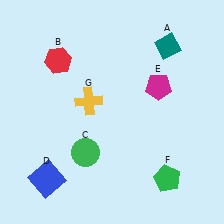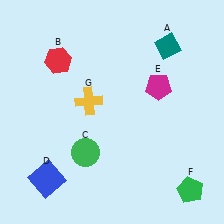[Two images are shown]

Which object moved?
The green pentagon (F) moved right.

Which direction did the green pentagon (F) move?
The green pentagon (F) moved right.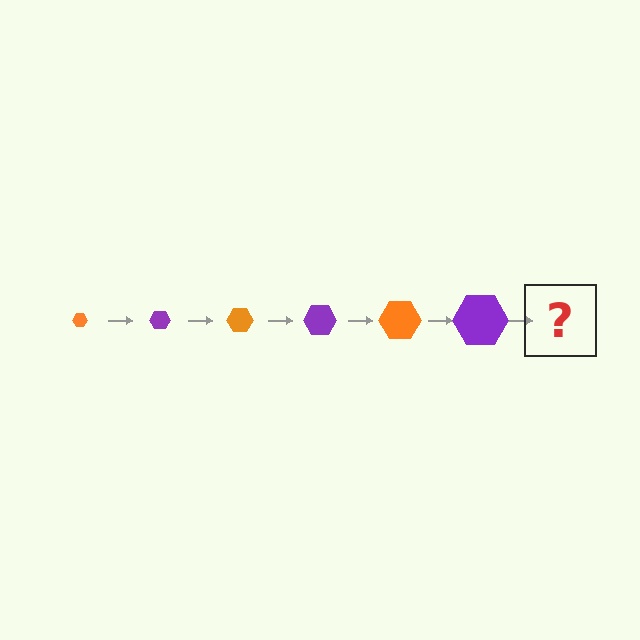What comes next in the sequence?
The next element should be an orange hexagon, larger than the previous one.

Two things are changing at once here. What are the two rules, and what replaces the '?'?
The two rules are that the hexagon grows larger each step and the color cycles through orange and purple. The '?' should be an orange hexagon, larger than the previous one.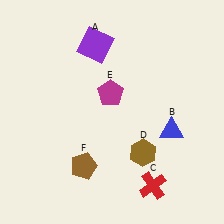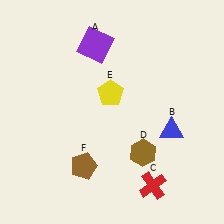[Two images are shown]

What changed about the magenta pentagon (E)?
In Image 1, E is magenta. In Image 2, it changed to yellow.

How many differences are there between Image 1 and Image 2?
There is 1 difference between the two images.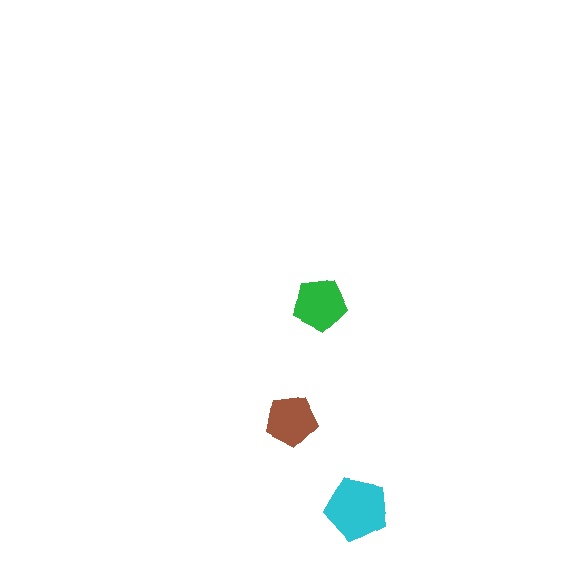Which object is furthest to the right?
The cyan pentagon is rightmost.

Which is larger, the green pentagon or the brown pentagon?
The green one.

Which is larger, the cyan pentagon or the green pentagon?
The cyan one.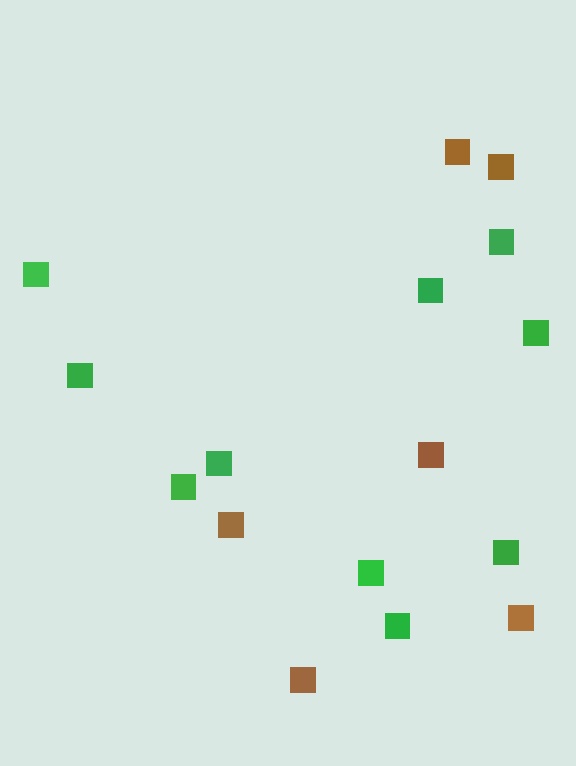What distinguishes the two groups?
There are 2 groups: one group of brown squares (6) and one group of green squares (10).